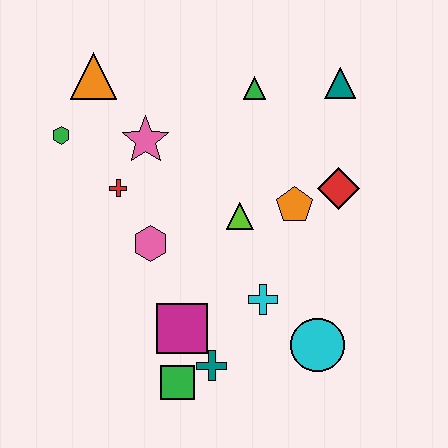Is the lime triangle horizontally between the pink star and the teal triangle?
Yes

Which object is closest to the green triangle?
The teal triangle is closest to the green triangle.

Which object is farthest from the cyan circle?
The orange triangle is farthest from the cyan circle.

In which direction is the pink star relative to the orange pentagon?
The pink star is to the left of the orange pentagon.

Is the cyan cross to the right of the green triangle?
Yes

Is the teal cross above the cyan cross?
No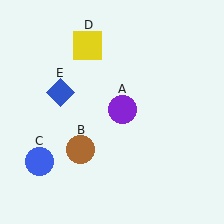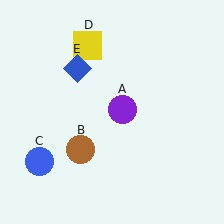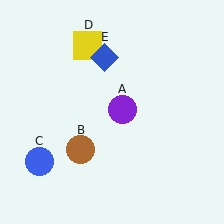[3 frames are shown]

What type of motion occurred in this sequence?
The blue diamond (object E) rotated clockwise around the center of the scene.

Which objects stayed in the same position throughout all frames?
Purple circle (object A) and brown circle (object B) and blue circle (object C) and yellow square (object D) remained stationary.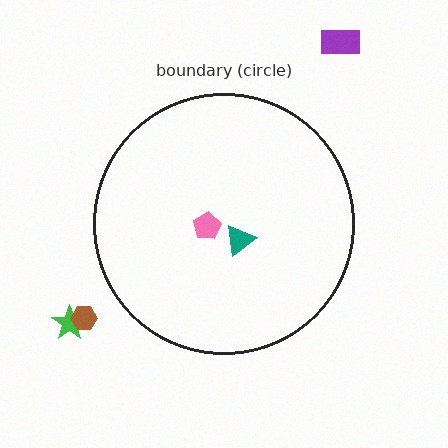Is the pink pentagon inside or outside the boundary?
Inside.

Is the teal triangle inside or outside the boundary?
Inside.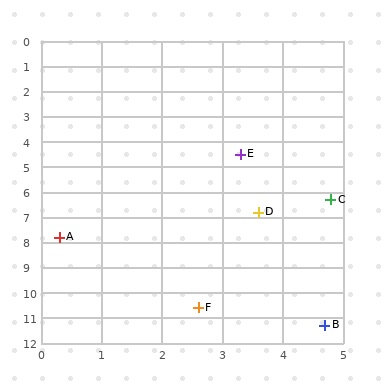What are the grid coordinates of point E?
Point E is at approximately (3.3, 4.5).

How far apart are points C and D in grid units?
Points C and D are about 1.3 grid units apart.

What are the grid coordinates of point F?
Point F is at approximately (2.6, 10.6).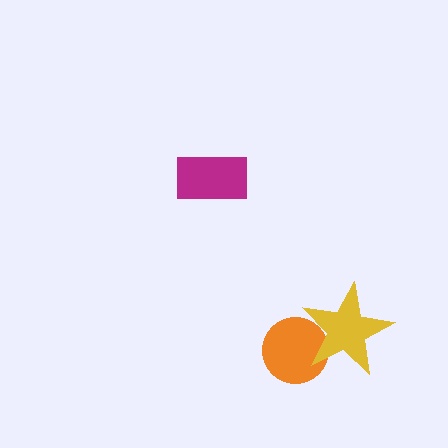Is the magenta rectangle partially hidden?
No, no other shape covers it.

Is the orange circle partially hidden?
Yes, it is partially covered by another shape.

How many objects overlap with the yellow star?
1 object overlaps with the yellow star.